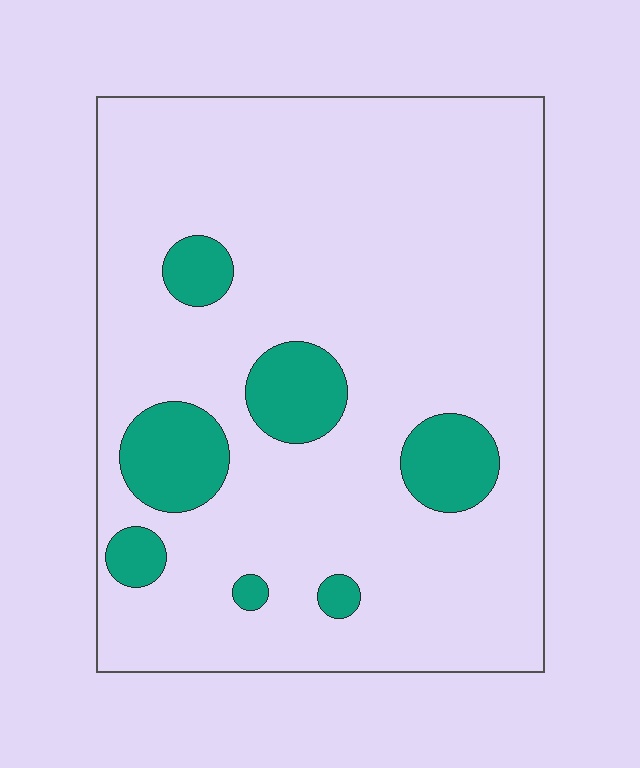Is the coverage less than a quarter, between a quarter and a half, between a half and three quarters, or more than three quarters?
Less than a quarter.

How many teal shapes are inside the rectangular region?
7.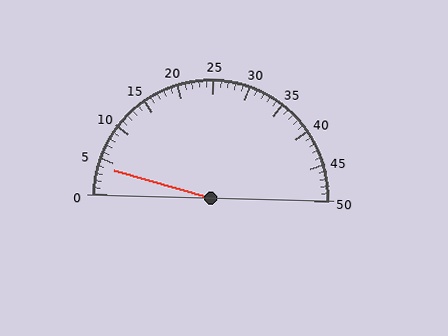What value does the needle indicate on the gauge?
The needle indicates approximately 4.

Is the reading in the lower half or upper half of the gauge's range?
The reading is in the lower half of the range (0 to 50).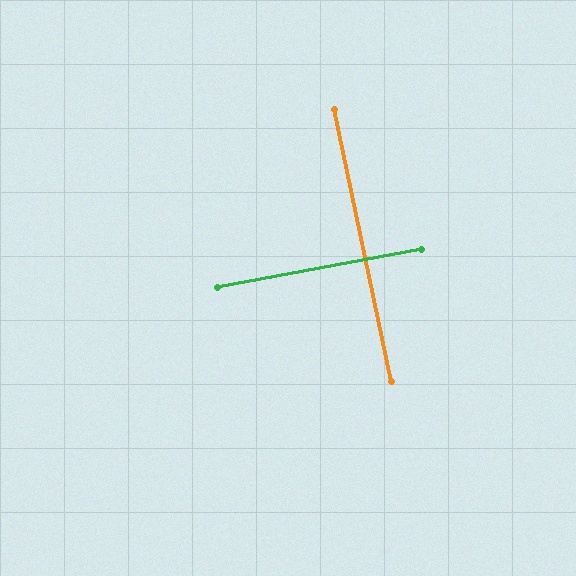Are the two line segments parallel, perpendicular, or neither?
Perpendicular — they meet at approximately 89°.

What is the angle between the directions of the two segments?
Approximately 89 degrees.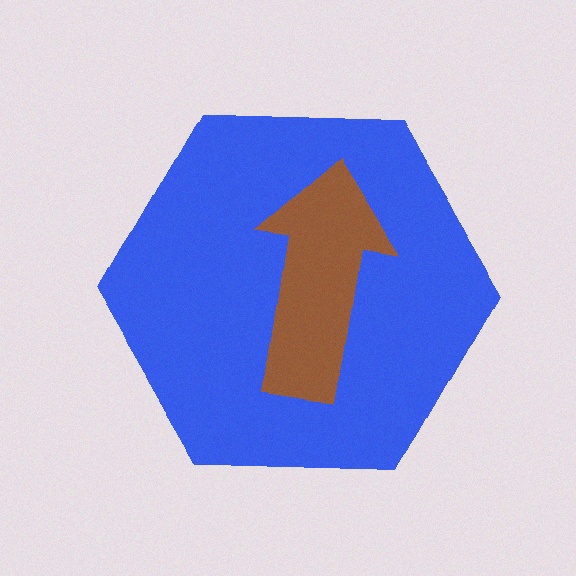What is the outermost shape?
The blue hexagon.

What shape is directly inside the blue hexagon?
The brown arrow.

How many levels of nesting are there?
2.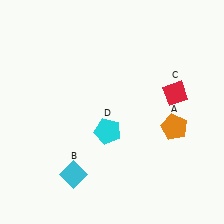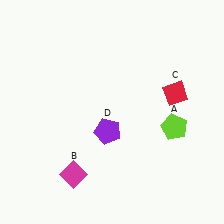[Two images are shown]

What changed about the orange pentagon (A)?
In Image 1, A is orange. In Image 2, it changed to lime.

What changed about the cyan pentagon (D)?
In Image 1, D is cyan. In Image 2, it changed to purple.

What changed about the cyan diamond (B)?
In Image 1, B is cyan. In Image 2, it changed to magenta.